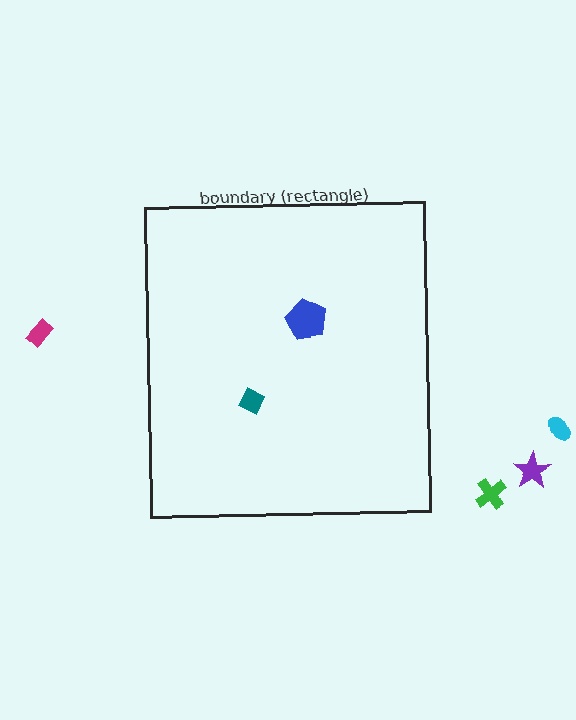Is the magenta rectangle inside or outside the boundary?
Outside.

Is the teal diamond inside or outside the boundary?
Inside.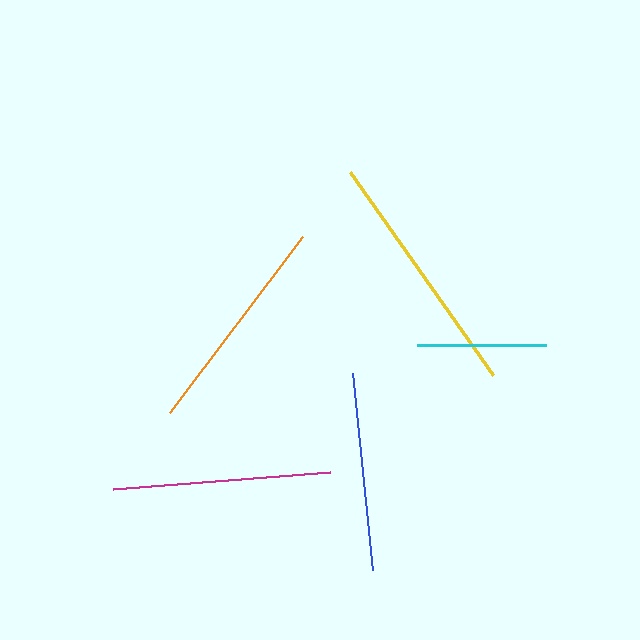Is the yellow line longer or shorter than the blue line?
The yellow line is longer than the blue line.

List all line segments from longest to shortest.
From longest to shortest: yellow, orange, magenta, blue, cyan.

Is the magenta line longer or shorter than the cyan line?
The magenta line is longer than the cyan line.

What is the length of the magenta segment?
The magenta segment is approximately 217 pixels long.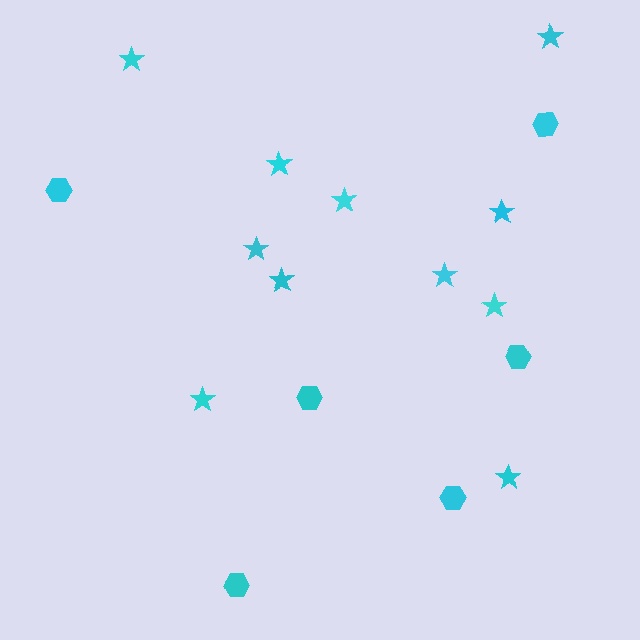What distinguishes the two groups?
There are 2 groups: one group of hexagons (6) and one group of stars (11).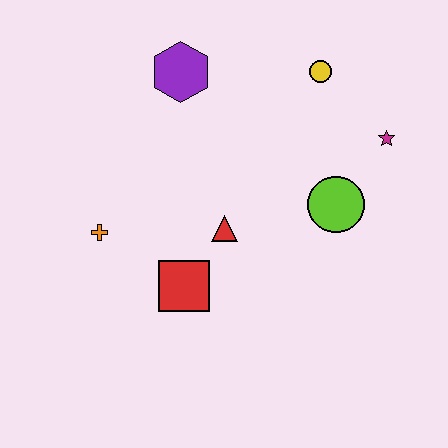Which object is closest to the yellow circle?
The magenta star is closest to the yellow circle.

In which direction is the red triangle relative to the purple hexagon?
The red triangle is below the purple hexagon.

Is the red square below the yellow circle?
Yes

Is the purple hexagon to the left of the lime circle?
Yes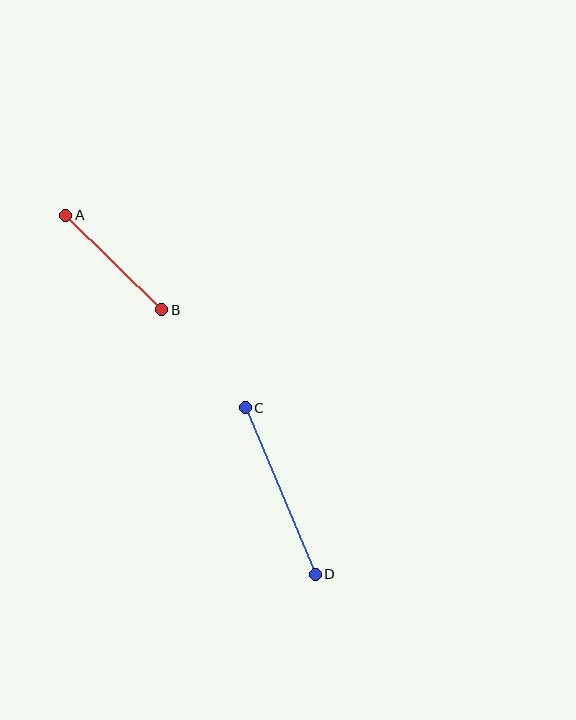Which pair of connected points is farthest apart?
Points C and D are farthest apart.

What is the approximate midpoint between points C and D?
The midpoint is at approximately (280, 491) pixels.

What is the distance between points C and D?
The distance is approximately 180 pixels.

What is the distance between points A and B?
The distance is approximately 135 pixels.